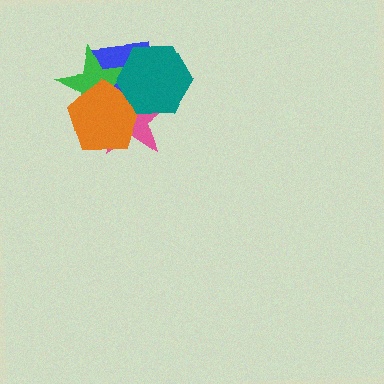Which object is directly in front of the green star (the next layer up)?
The pink star is directly in front of the green star.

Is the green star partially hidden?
Yes, it is partially covered by another shape.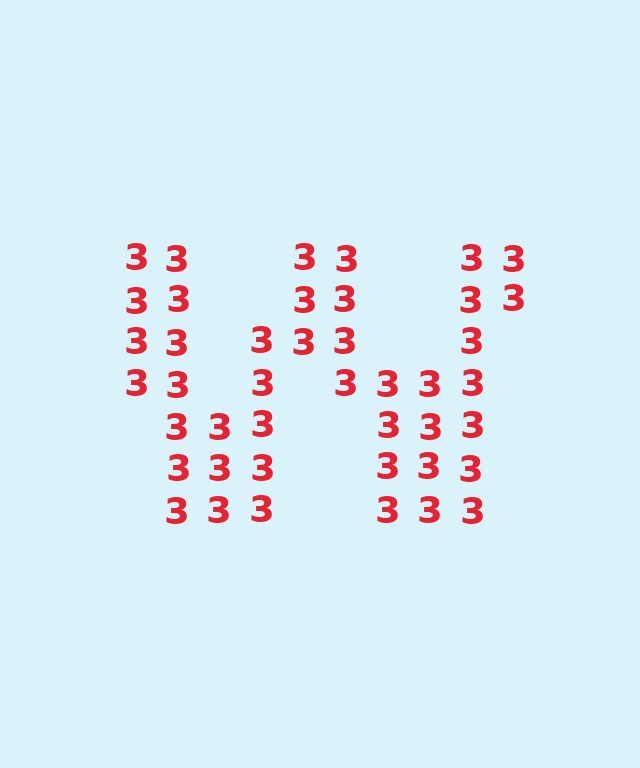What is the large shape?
The large shape is the letter W.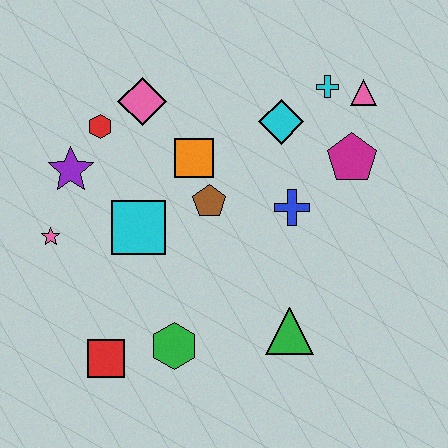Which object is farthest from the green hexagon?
The pink triangle is farthest from the green hexagon.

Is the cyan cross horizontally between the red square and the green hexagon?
No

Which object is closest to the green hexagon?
The red square is closest to the green hexagon.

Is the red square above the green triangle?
No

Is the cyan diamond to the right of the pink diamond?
Yes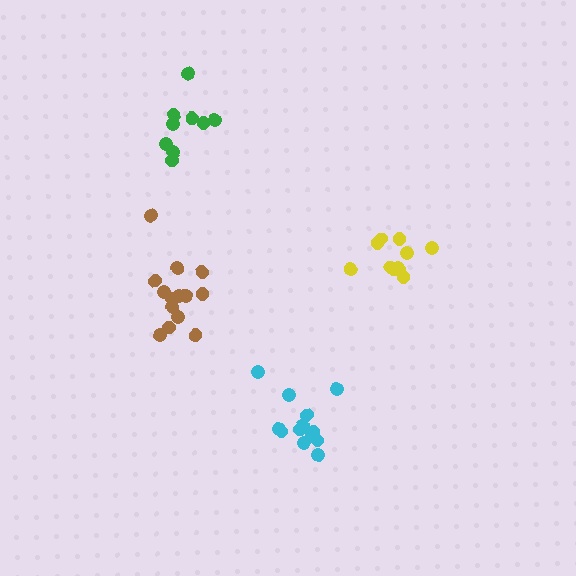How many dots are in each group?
Group 1: 9 dots, Group 2: 13 dots, Group 3: 10 dots, Group 4: 15 dots (47 total).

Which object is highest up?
The green cluster is topmost.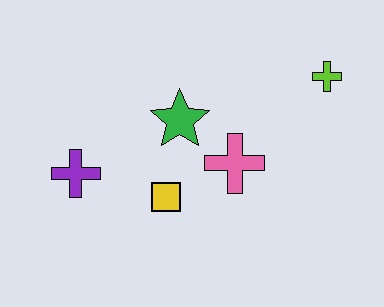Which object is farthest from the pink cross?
The purple cross is farthest from the pink cross.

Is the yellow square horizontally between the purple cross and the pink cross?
Yes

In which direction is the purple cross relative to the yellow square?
The purple cross is to the left of the yellow square.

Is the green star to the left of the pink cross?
Yes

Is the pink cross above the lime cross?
No